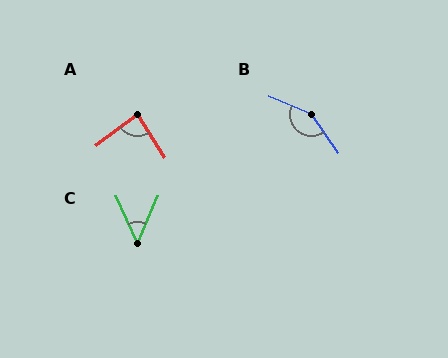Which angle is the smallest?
C, at approximately 48 degrees.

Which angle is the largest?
B, at approximately 148 degrees.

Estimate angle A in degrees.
Approximately 86 degrees.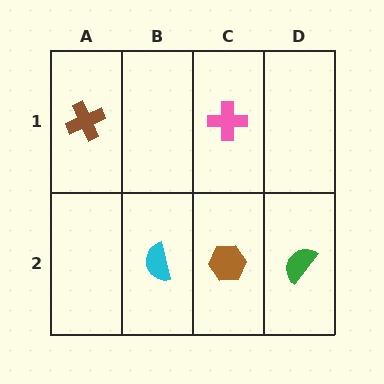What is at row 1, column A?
A brown cross.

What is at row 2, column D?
A green semicircle.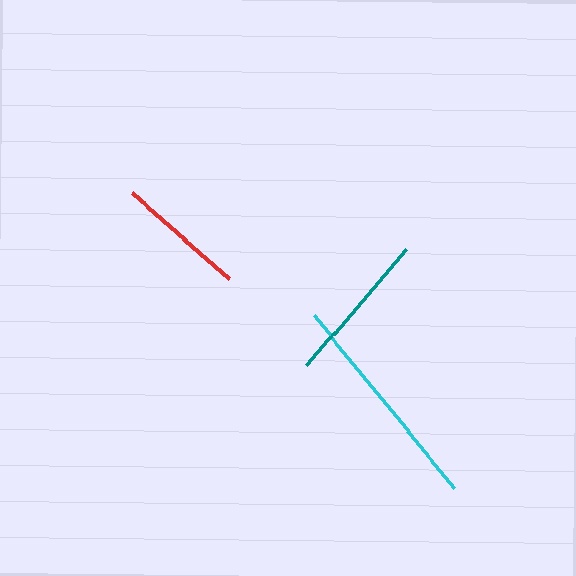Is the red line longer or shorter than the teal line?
The teal line is longer than the red line.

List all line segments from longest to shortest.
From longest to shortest: cyan, teal, red.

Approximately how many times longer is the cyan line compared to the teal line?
The cyan line is approximately 1.4 times the length of the teal line.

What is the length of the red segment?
The red segment is approximately 130 pixels long.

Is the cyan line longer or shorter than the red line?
The cyan line is longer than the red line.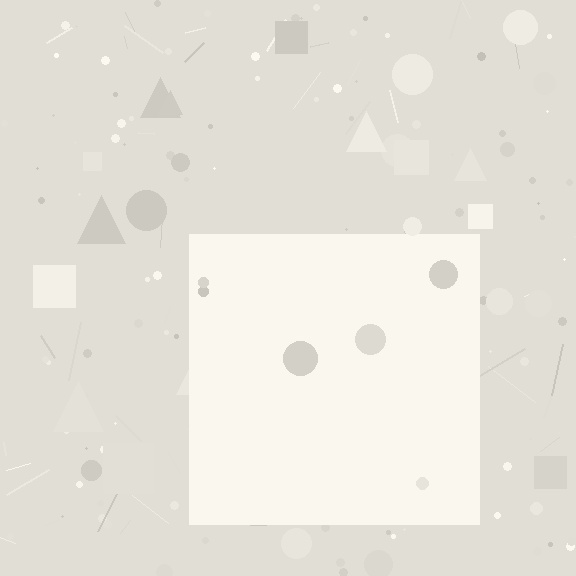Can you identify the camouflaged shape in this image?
The camouflaged shape is a square.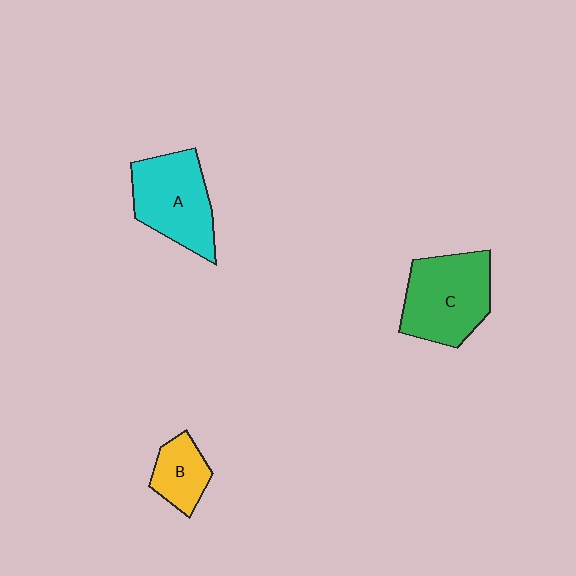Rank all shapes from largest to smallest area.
From largest to smallest: C (green), A (cyan), B (yellow).